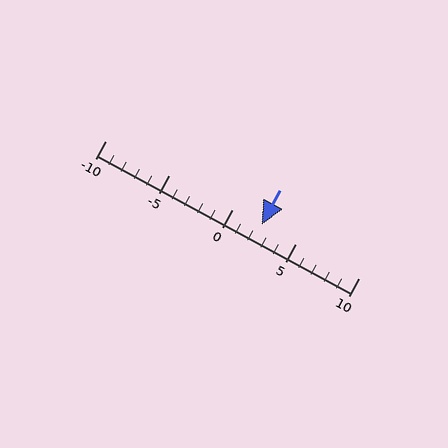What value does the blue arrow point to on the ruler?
The blue arrow points to approximately 2.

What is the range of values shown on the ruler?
The ruler shows values from -10 to 10.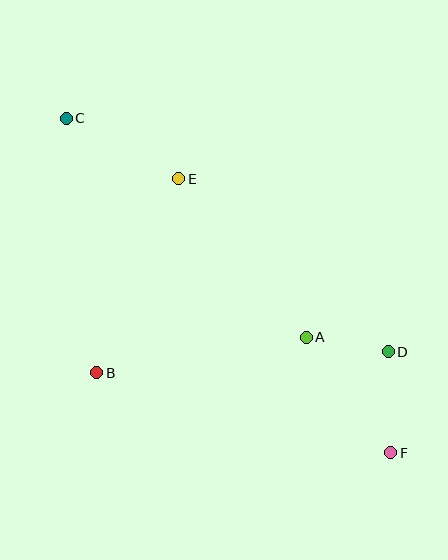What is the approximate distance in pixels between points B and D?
The distance between B and D is approximately 292 pixels.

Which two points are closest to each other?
Points A and D are closest to each other.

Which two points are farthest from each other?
Points C and F are farthest from each other.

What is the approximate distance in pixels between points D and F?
The distance between D and F is approximately 101 pixels.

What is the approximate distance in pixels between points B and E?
The distance between B and E is approximately 211 pixels.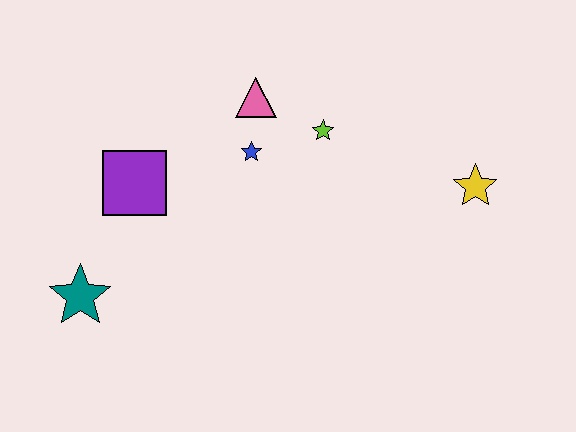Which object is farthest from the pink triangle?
The teal star is farthest from the pink triangle.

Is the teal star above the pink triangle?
No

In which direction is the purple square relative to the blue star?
The purple square is to the left of the blue star.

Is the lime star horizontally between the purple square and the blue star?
No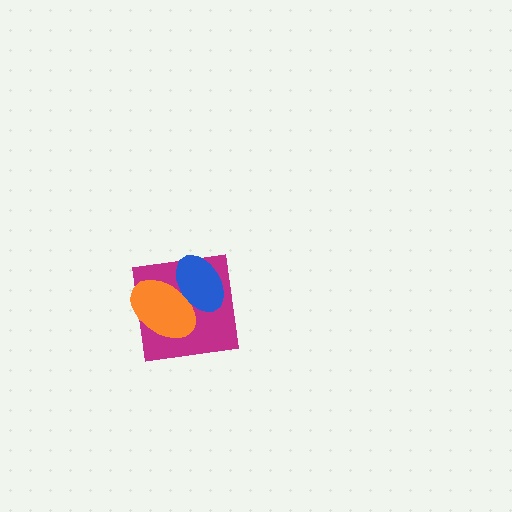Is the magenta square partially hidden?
Yes, it is partially covered by another shape.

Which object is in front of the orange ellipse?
The blue ellipse is in front of the orange ellipse.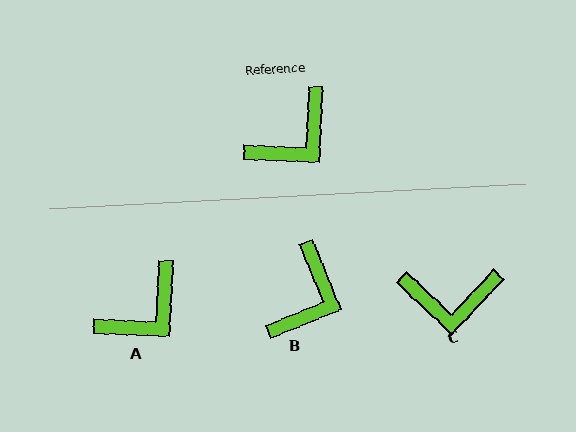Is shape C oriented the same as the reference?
No, it is off by about 41 degrees.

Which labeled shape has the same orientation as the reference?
A.